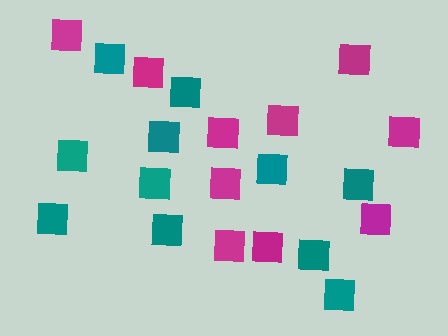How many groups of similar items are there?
There are 2 groups: one group of teal squares (11) and one group of magenta squares (10).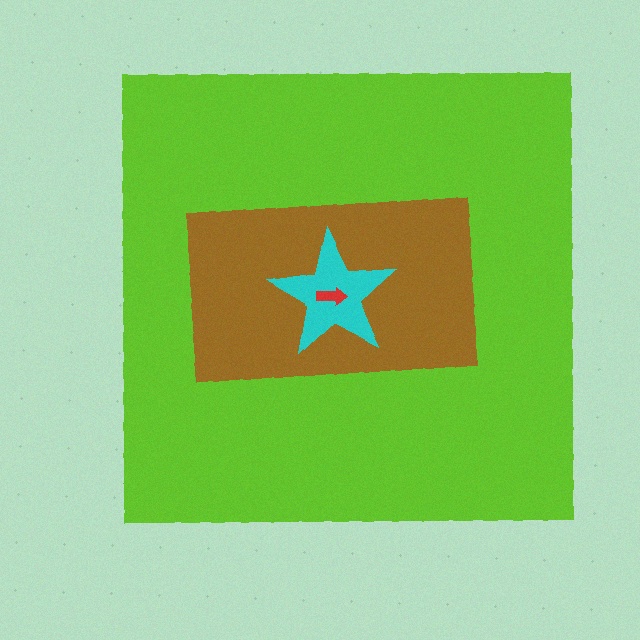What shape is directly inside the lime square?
The brown rectangle.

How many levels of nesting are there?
4.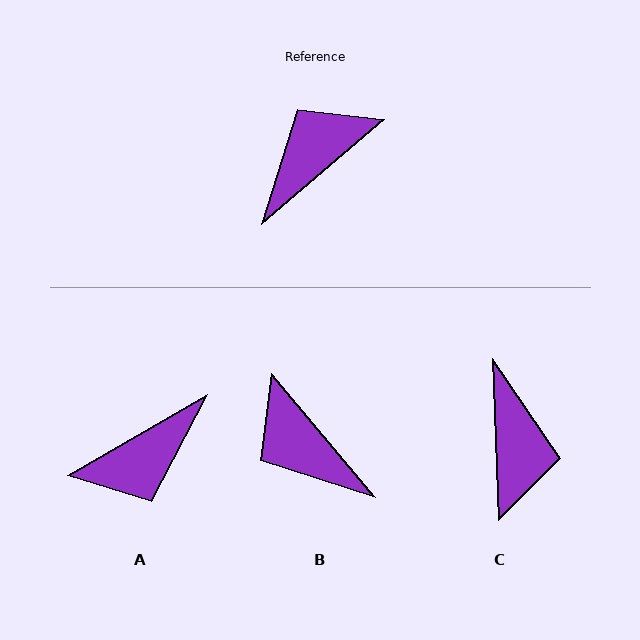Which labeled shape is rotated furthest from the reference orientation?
A, about 169 degrees away.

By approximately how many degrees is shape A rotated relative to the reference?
Approximately 169 degrees counter-clockwise.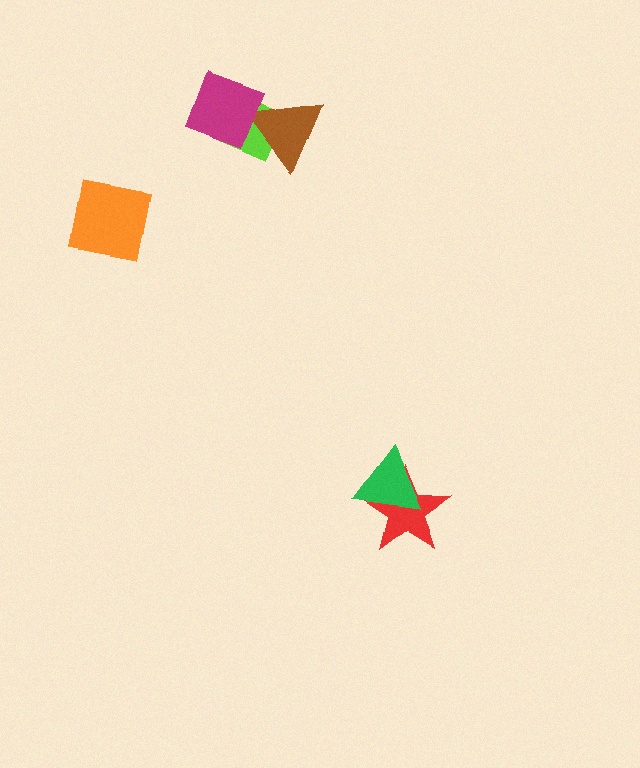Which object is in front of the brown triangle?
The magenta square is in front of the brown triangle.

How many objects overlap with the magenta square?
2 objects overlap with the magenta square.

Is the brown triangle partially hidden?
Yes, it is partially covered by another shape.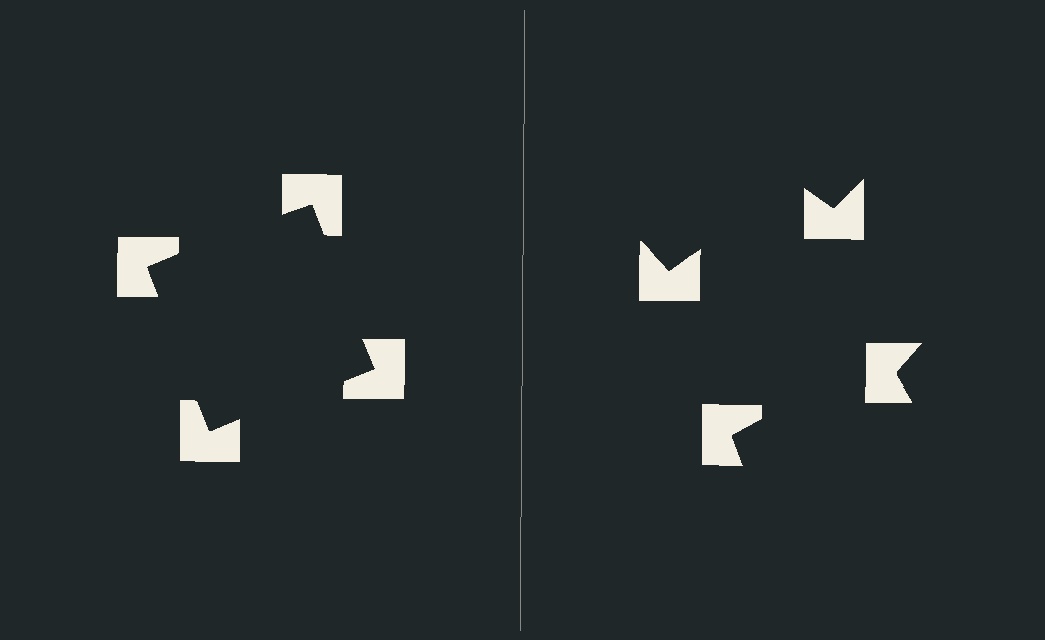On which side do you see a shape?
An illusory square appears on the left side. On the right side the wedge cuts are rotated, so no coherent shape forms.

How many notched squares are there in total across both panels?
8 — 4 on each side.